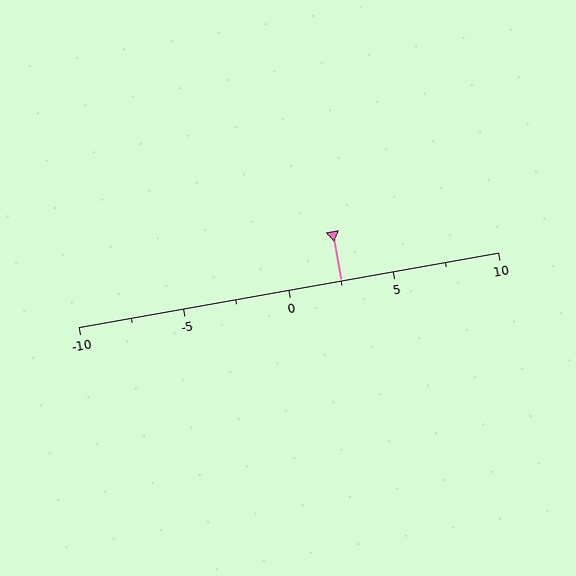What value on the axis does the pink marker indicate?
The marker indicates approximately 2.5.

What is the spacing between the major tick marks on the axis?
The major ticks are spaced 5 apart.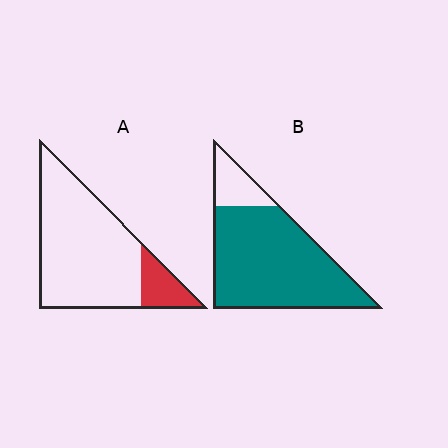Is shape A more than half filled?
No.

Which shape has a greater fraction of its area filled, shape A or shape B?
Shape B.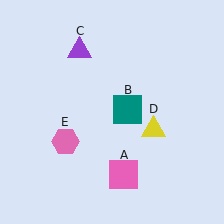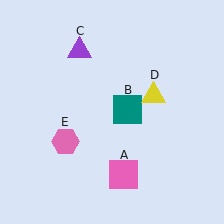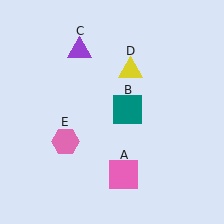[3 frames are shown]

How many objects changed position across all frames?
1 object changed position: yellow triangle (object D).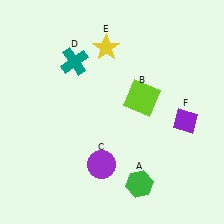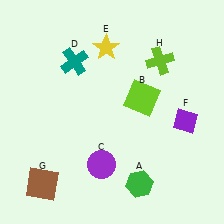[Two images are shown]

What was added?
A brown square (G), a lime cross (H) were added in Image 2.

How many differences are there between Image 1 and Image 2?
There are 2 differences between the two images.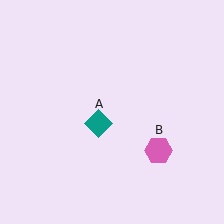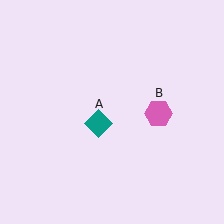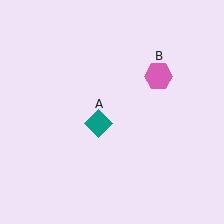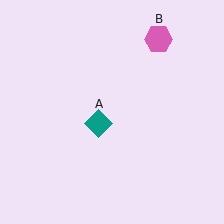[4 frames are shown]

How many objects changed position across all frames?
1 object changed position: pink hexagon (object B).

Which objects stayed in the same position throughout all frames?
Teal diamond (object A) remained stationary.